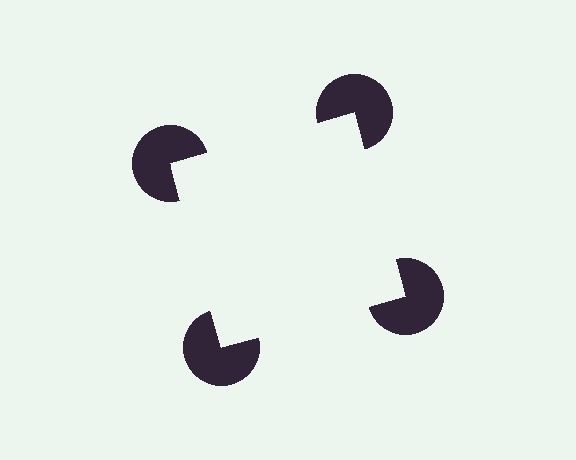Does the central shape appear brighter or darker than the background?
It typically appears slightly brighter than the background, even though no actual brightness change is drawn.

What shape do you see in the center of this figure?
An illusory square — its edges are inferred from the aligned wedge cuts in the pac-man discs, not physically drawn.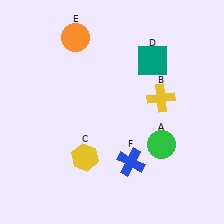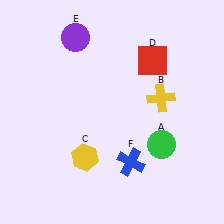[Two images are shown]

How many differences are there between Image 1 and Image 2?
There are 2 differences between the two images.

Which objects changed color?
D changed from teal to red. E changed from orange to purple.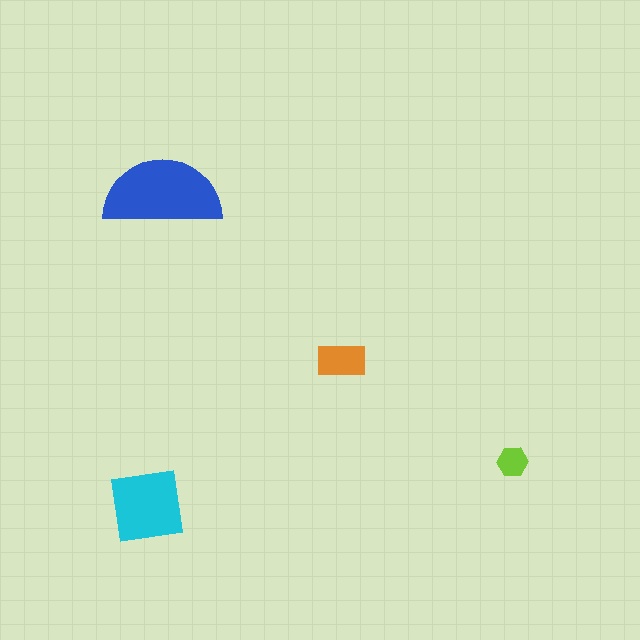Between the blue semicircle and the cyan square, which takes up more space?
The blue semicircle.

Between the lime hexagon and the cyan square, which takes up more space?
The cyan square.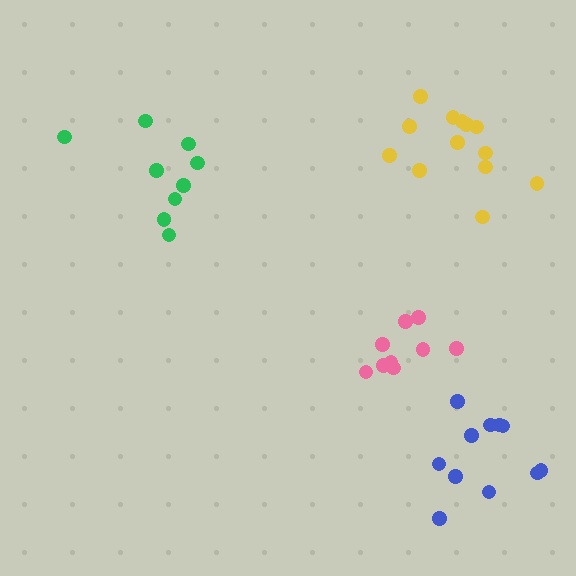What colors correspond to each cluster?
The clusters are colored: green, pink, yellow, blue.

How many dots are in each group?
Group 1: 9 dots, Group 2: 9 dots, Group 3: 13 dots, Group 4: 11 dots (42 total).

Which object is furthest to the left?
The green cluster is leftmost.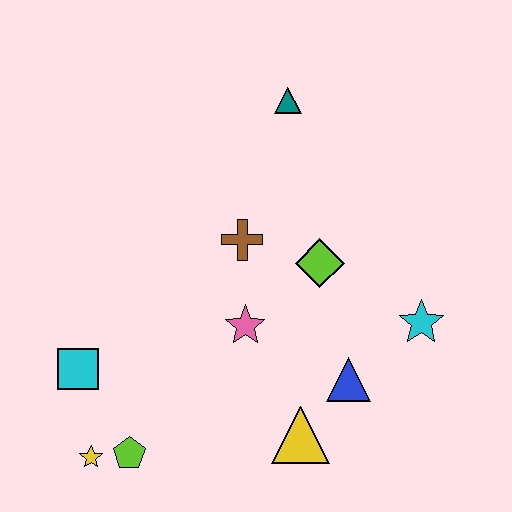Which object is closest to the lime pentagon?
The yellow star is closest to the lime pentagon.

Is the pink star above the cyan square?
Yes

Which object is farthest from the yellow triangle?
The teal triangle is farthest from the yellow triangle.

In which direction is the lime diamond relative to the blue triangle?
The lime diamond is above the blue triangle.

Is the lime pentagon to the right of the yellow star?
Yes